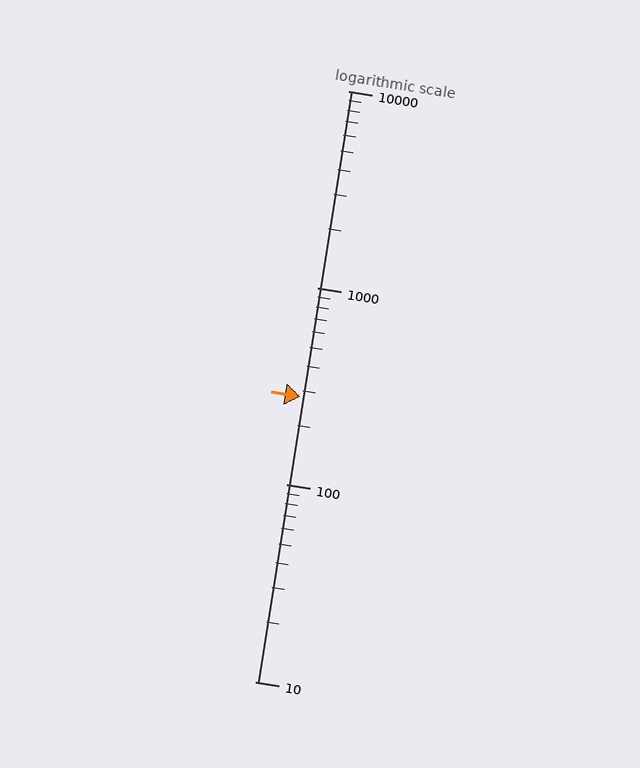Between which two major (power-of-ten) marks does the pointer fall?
The pointer is between 100 and 1000.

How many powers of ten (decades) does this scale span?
The scale spans 3 decades, from 10 to 10000.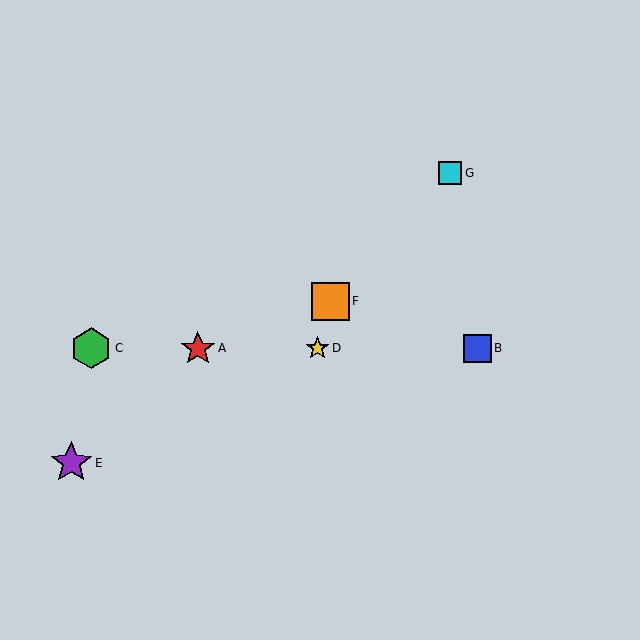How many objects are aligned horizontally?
4 objects (A, B, C, D) are aligned horizontally.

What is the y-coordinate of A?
Object A is at y≈348.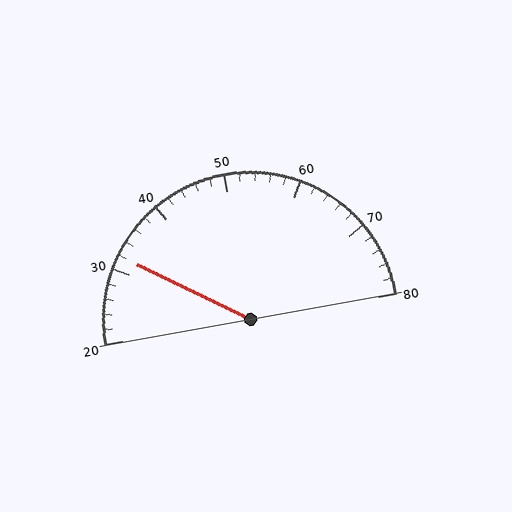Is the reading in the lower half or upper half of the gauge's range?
The reading is in the lower half of the range (20 to 80).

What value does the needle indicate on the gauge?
The needle indicates approximately 32.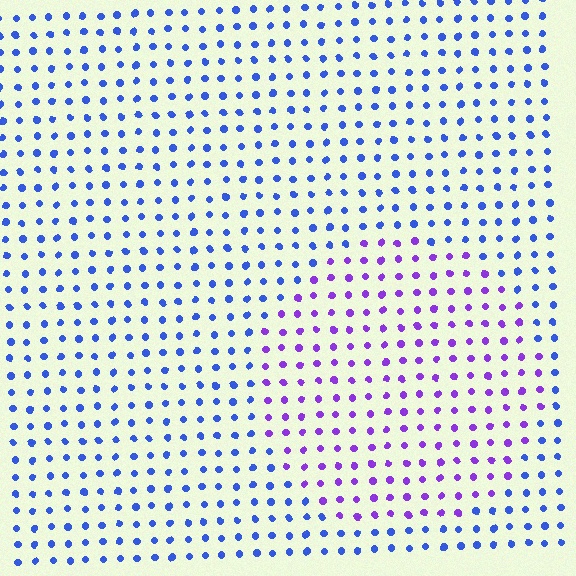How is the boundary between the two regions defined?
The boundary is defined purely by a slight shift in hue (about 45 degrees). Spacing, size, and orientation are identical on both sides.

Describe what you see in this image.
The image is filled with small blue elements in a uniform arrangement. A circle-shaped region is visible where the elements are tinted to a slightly different hue, forming a subtle color boundary.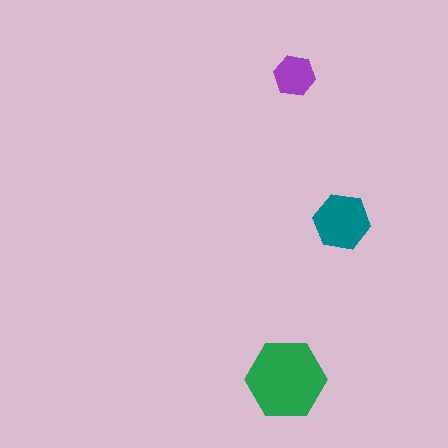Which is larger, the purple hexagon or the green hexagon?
The green one.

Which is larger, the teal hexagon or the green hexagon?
The green one.